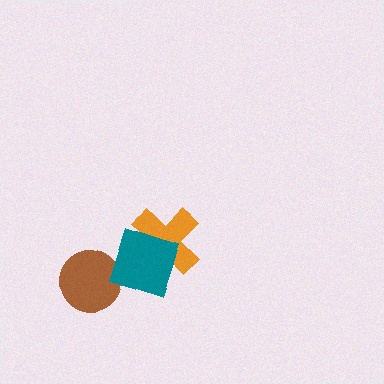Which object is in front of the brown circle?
The teal diamond is in front of the brown circle.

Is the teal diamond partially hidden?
No, no other shape covers it.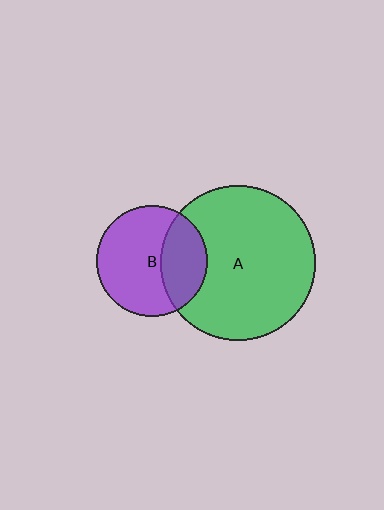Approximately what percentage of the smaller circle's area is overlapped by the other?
Approximately 35%.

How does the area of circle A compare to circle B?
Approximately 1.9 times.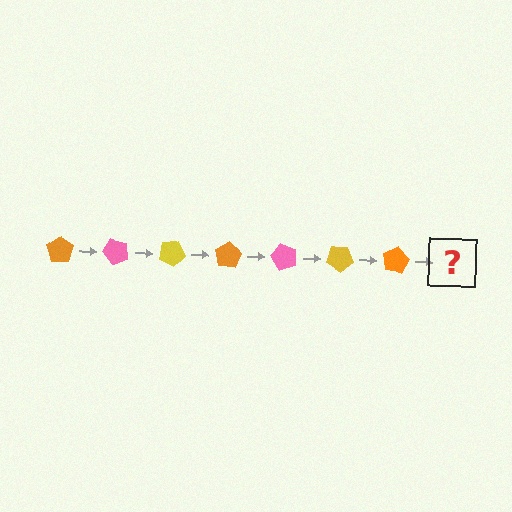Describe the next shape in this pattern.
It should be a pink pentagon, rotated 350 degrees from the start.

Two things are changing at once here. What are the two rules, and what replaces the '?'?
The two rules are that it rotates 50 degrees each step and the color cycles through orange, pink, and yellow. The '?' should be a pink pentagon, rotated 350 degrees from the start.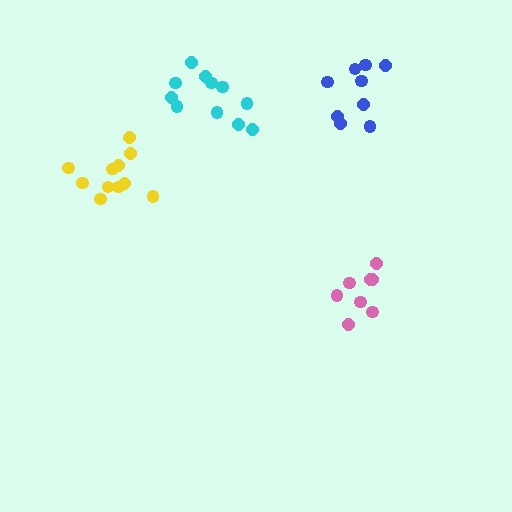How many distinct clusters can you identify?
There are 4 distinct clusters.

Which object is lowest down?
The pink cluster is bottommost.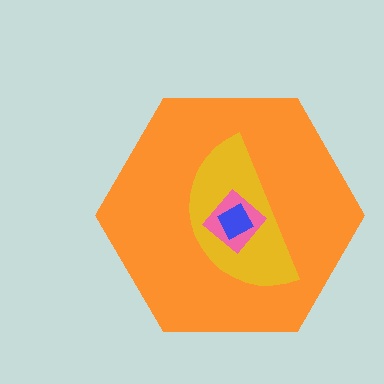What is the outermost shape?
The orange hexagon.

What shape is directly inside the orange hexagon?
The yellow semicircle.